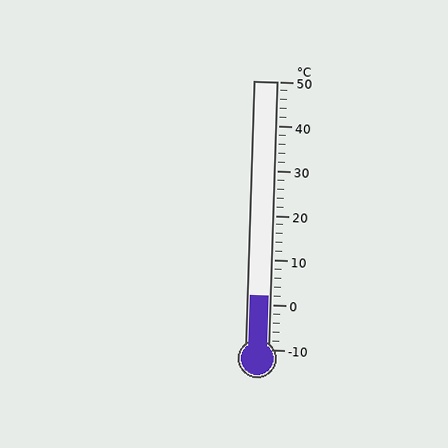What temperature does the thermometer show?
The thermometer shows approximately 2°C.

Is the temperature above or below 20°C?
The temperature is below 20°C.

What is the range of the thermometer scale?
The thermometer scale ranges from -10°C to 50°C.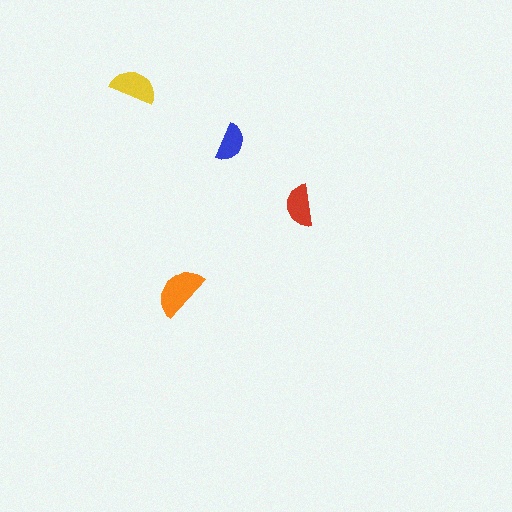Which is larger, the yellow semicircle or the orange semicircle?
The orange one.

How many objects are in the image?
There are 4 objects in the image.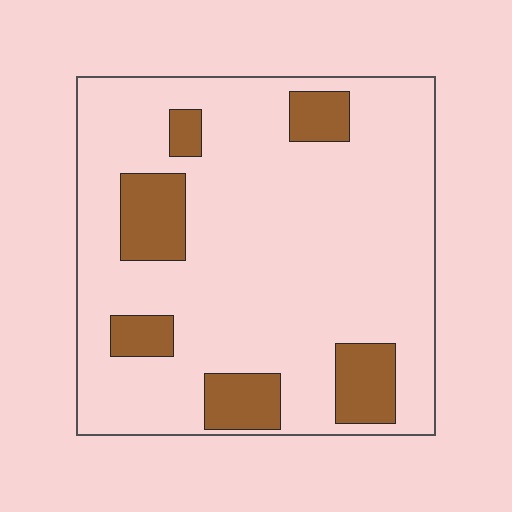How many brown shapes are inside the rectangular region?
6.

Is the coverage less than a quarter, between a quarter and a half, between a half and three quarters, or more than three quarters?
Less than a quarter.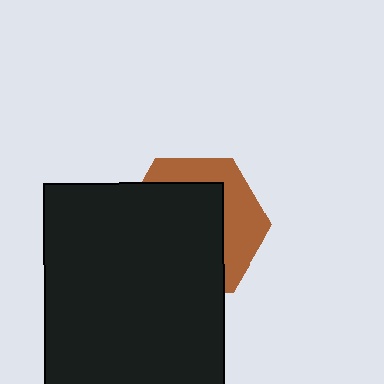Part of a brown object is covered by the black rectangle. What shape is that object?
It is a hexagon.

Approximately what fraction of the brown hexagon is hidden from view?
Roughly 64% of the brown hexagon is hidden behind the black rectangle.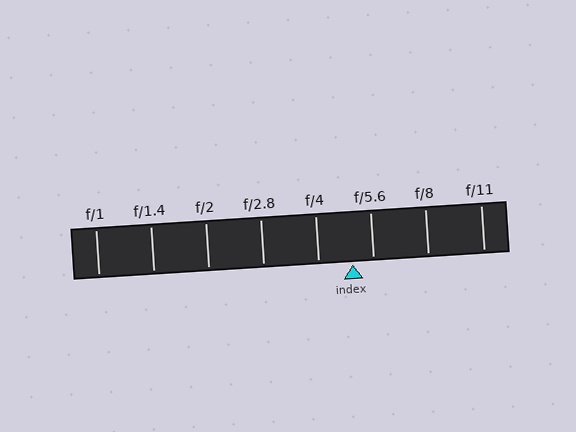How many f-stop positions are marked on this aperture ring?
There are 8 f-stop positions marked.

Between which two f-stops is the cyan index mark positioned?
The index mark is between f/4 and f/5.6.